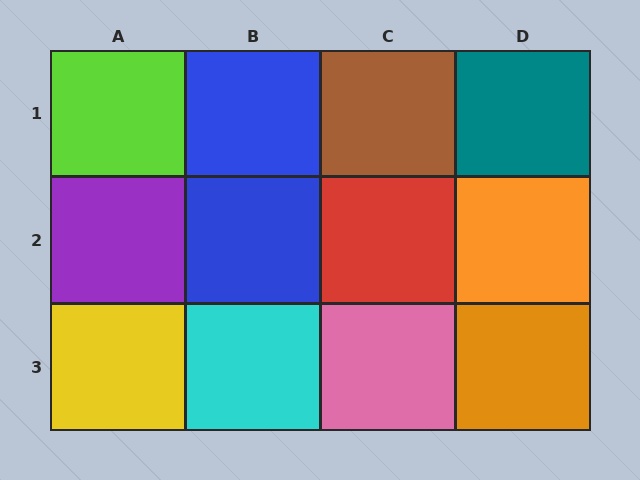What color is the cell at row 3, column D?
Orange.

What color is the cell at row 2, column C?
Red.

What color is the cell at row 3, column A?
Yellow.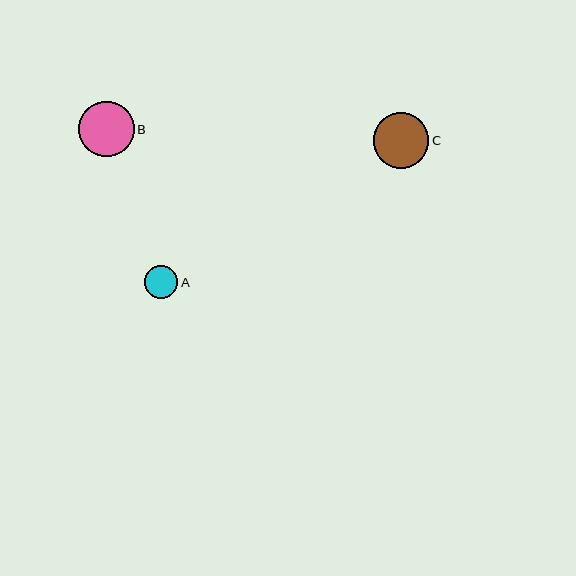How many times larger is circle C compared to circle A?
Circle C is approximately 1.7 times the size of circle A.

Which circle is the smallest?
Circle A is the smallest with a size of approximately 33 pixels.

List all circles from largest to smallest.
From largest to smallest: B, C, A.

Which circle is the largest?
Circle B is the largest with a size of approximately 56 pixels.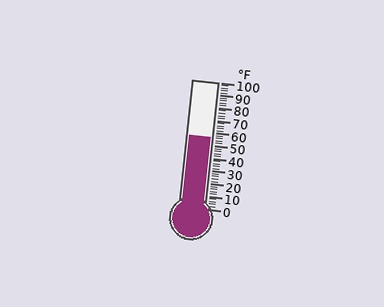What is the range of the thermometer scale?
The thermometer scale ranges from 0°F to 100°F.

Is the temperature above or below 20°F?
The temperature is above 20°F.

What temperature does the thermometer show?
The thermometer shows approximately 56°F.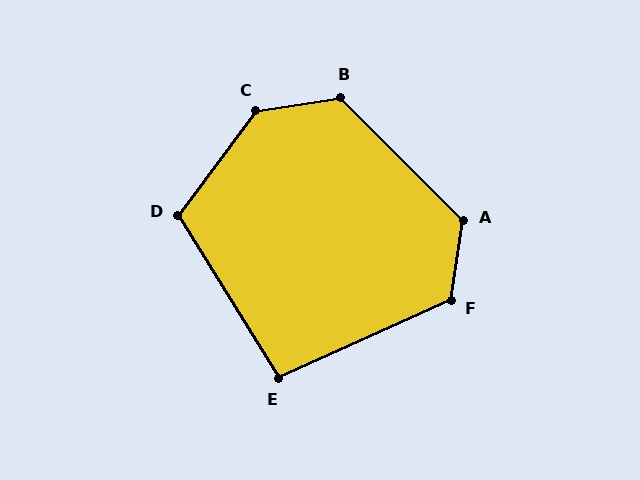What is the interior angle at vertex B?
Approximately 126 degrees (obtuse).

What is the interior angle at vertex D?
Approximately 111 degrees (obtuse).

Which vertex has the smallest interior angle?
E, at approximately 97 degrees.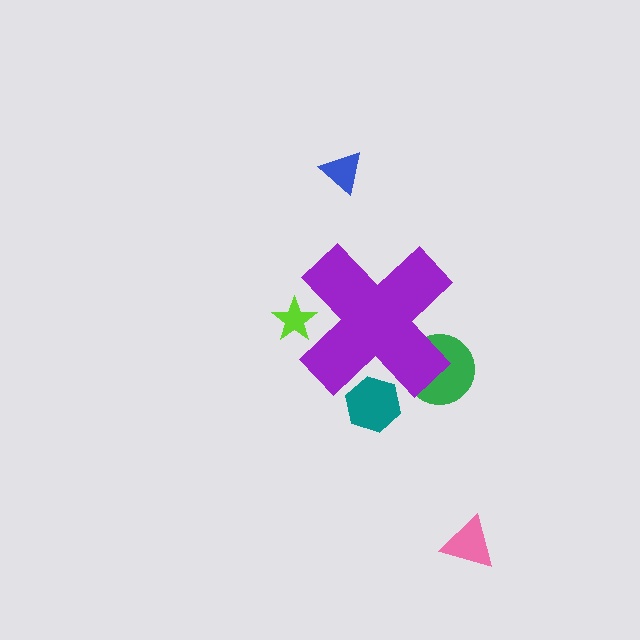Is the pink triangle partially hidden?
No, the pink triangle is fully visible.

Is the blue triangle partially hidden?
No, the blue triangle is fully visible.